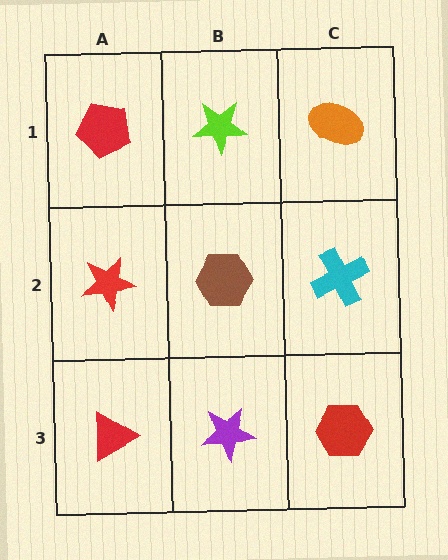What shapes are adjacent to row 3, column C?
A cyan cross (row 2, column C), a purple star (row 3, column B).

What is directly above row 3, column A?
A red star.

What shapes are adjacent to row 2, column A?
A red pentagon (row 1, column A), a red triangle (row 3, column A), a brown hexagon (row 2, column B).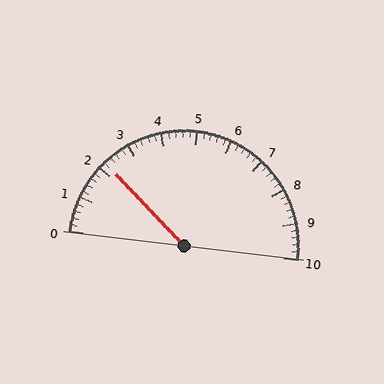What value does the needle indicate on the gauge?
The needle indicates approximately 2.2.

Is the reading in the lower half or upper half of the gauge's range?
The reading is in the lower half of the range (0 to 10).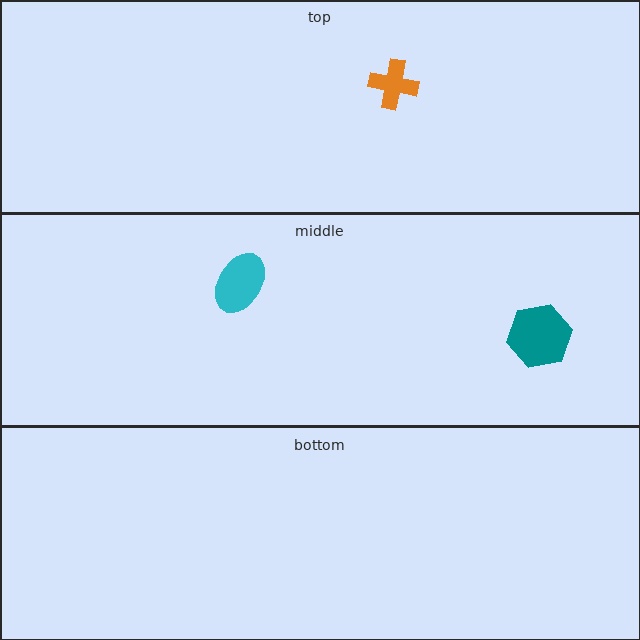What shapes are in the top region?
The orange cross.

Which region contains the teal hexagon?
The middle region.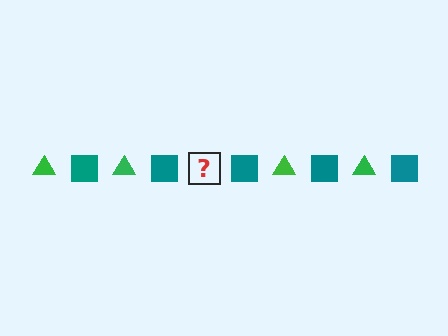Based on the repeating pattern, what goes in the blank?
The blank should be a green triangle.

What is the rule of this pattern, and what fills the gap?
The rule is that the pattern alternates between green triangle and teal square. The gap should be filled with a green triangle.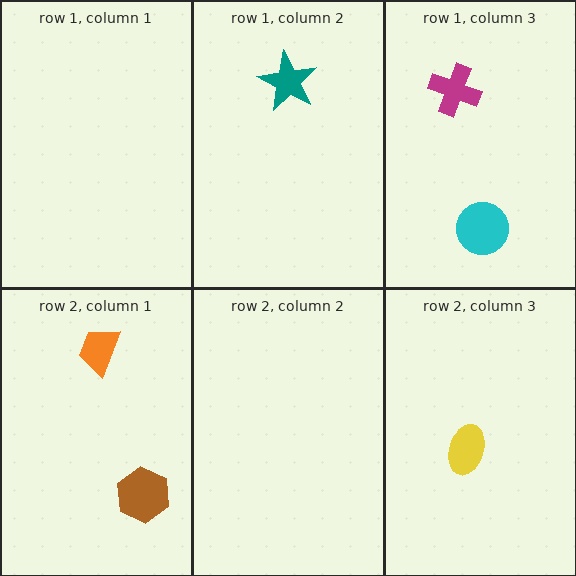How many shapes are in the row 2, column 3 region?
1.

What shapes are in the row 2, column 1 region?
The orange trapezoid, the brown hexagon.